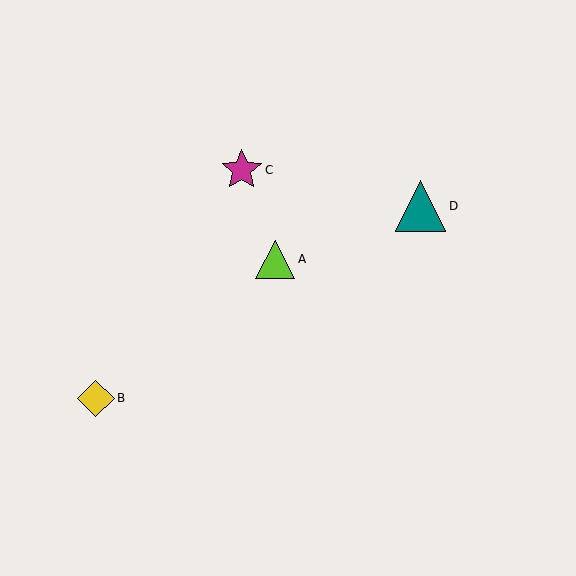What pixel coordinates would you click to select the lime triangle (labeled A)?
Click at (275, 259) to select the lime triangle A.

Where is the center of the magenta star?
The center of the magenta star is at (242, 170).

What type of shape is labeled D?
Shape D is a teal triangle.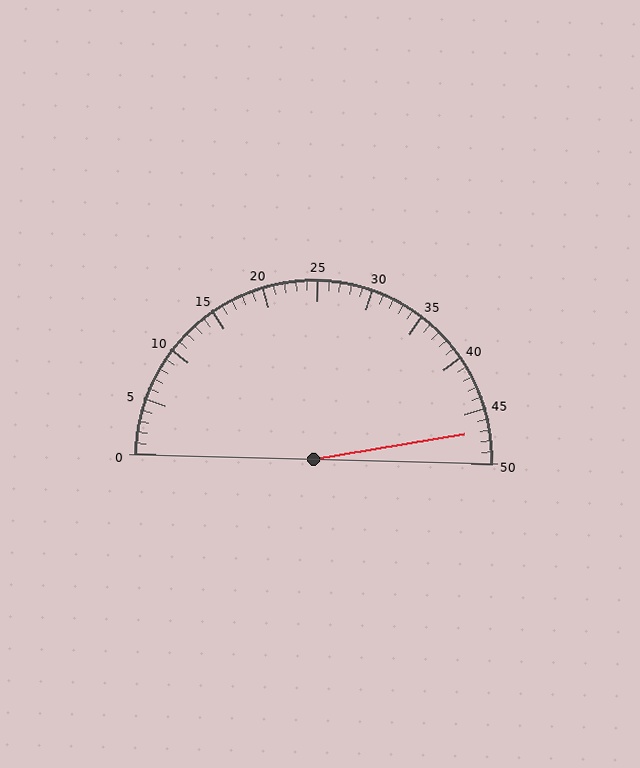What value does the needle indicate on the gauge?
The needle indicates approximately 47.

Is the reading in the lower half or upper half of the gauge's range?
The reading is in the upper half of the range (0 to 50).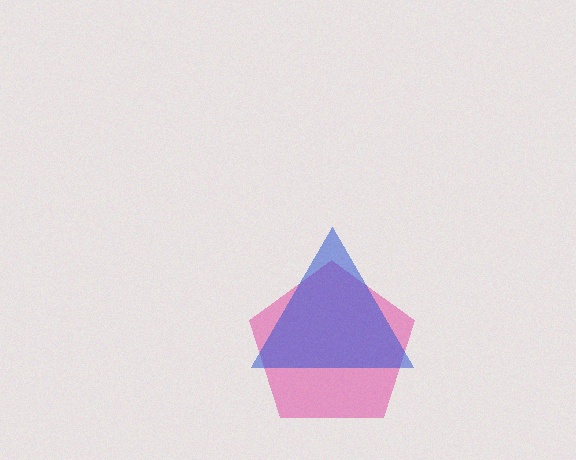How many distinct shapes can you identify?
There are 2 distinct shapes: a pink pentagon, a blue triangle.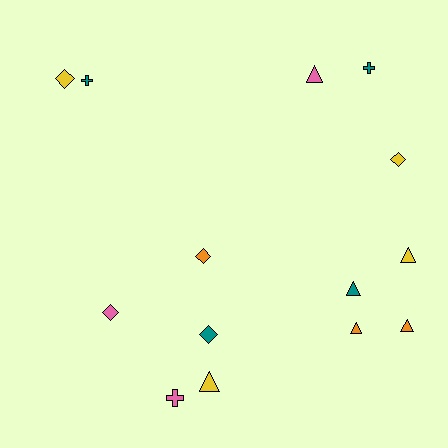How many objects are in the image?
There are 14 objects.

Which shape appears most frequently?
Triangle, with 6 objects.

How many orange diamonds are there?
There is 1 orange diamond.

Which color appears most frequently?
Yellow, with 4 objects.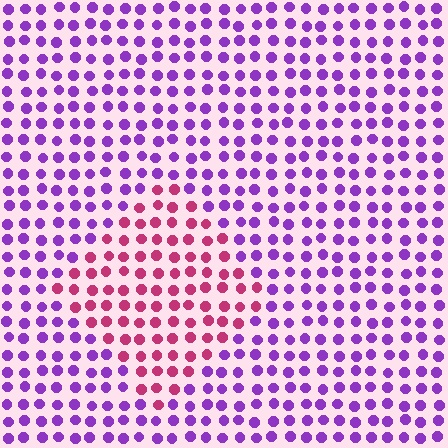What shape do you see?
I see a diamond.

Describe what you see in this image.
The image is filled with small purple elements in a uniform arrangement. A diamond-shaped region is visible where the elements are tinted to a slightly different hue, forming a subtle color boundary.